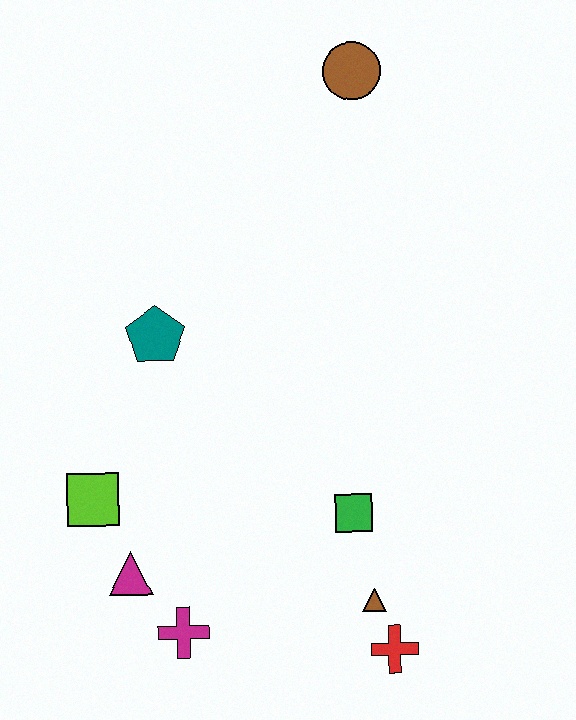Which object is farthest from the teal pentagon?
The red cross is farthest from the teal pentagon.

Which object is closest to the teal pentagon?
The lime square is closest to the teal pentagon.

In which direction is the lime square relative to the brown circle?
The lime square is below the brown circle.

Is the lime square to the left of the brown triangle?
Yes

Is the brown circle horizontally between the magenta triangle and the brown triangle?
Yes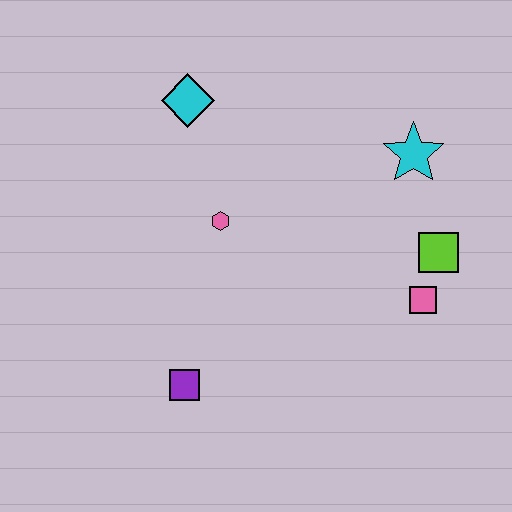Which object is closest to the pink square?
The lime square is closest to the pink square.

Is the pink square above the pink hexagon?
No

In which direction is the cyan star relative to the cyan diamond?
The cyan star is to the right of the cyan diamond.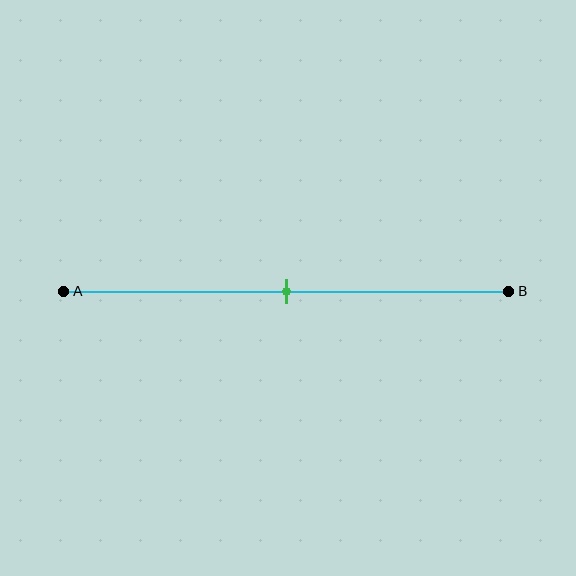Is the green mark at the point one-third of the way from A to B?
No, the mark is at about 50% from A, not at the 33% one-third point.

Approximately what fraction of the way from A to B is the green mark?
The green mark is approximately 50% of the way from A to B.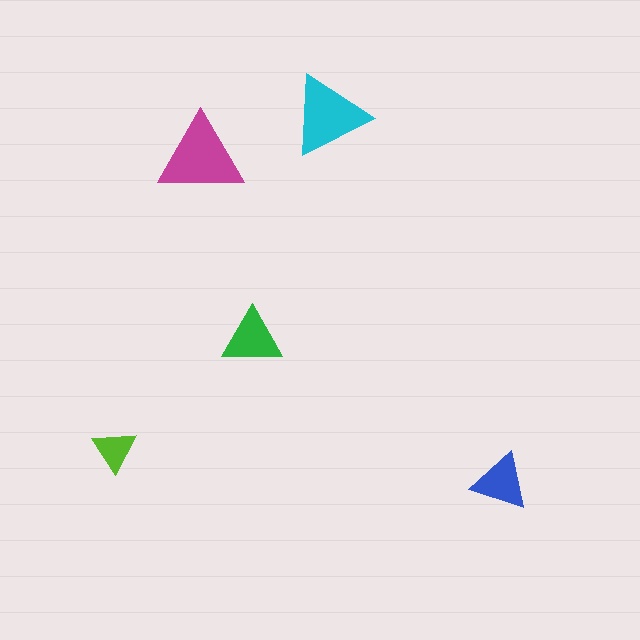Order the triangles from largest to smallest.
the magenta one, the cyan one, the green one, the blue one, the lime one.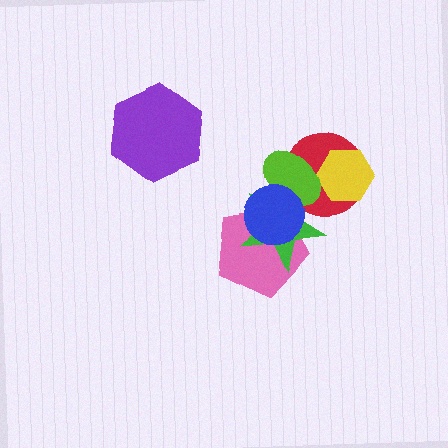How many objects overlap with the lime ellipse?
4 objects overlap with the lime ellipse.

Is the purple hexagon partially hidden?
No, no other shape covers it.